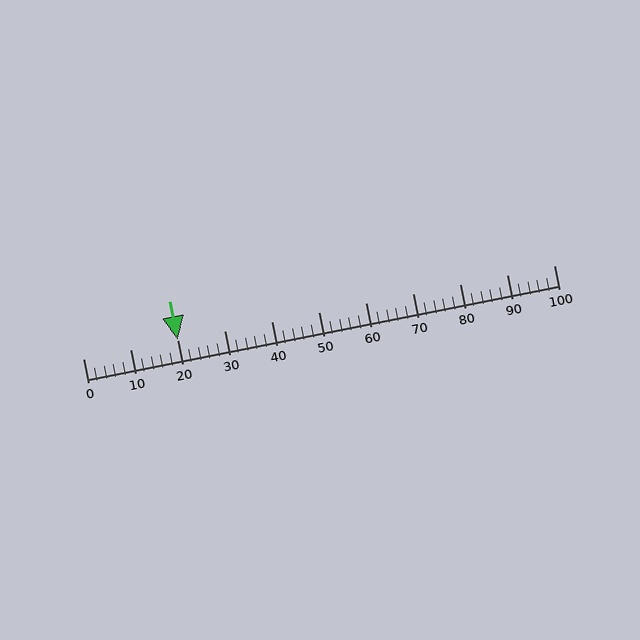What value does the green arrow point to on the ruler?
The green arrow points to approximately 20.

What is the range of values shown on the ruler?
The ruler shows values from 0 to 100.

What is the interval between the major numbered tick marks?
The major tick marks are spaced 10 units apart.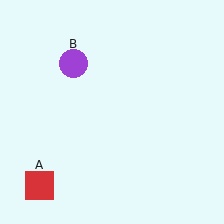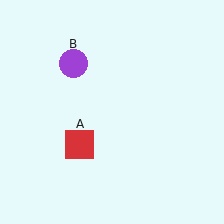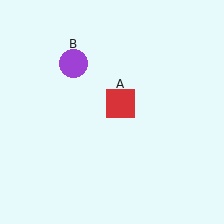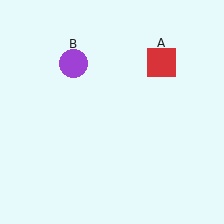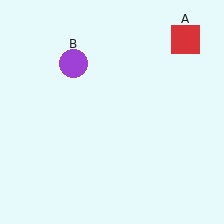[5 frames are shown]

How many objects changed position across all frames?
1 object changed position: red square (object A).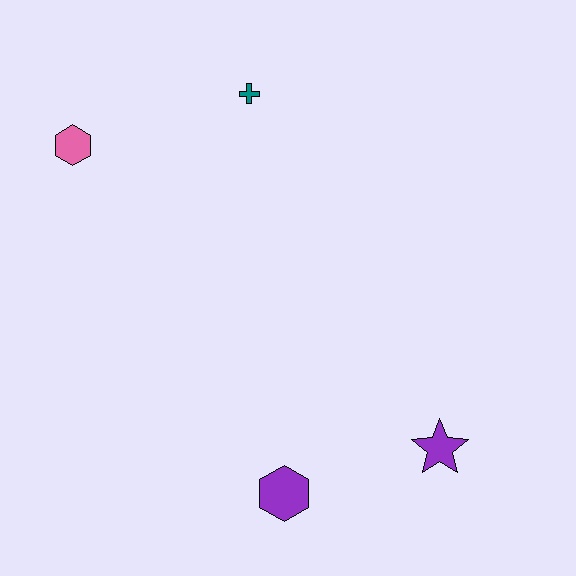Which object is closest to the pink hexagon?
The teal cross is closest to the pink hexagon.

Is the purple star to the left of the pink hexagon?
No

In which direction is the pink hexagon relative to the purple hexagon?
The pink hexagon is above the purple hexagon.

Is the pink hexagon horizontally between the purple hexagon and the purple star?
No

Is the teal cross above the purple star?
Yes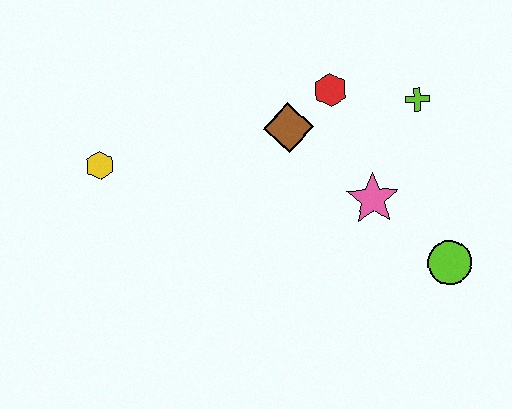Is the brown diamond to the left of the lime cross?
Yes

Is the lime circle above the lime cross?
No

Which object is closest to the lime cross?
The red hexagon is closest to the lime cross.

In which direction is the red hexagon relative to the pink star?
The red hexagon is above the pink star.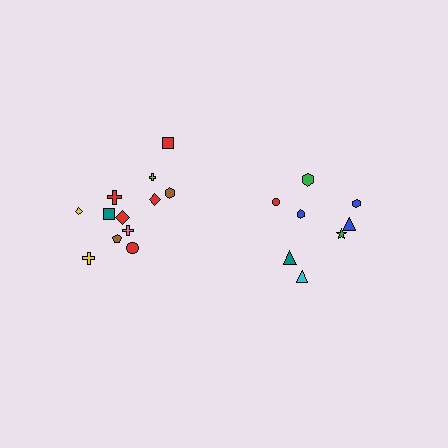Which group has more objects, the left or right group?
The left group.